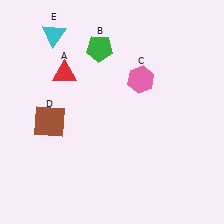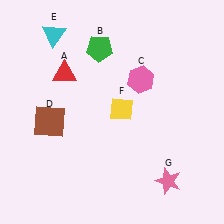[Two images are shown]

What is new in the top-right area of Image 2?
A yellow diamond (F) was added in the top-right area of Image 2.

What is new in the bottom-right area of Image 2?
A pink star (G) was added in the bottom-right area of Image 2.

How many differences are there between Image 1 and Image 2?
There are 2 differences between the two images.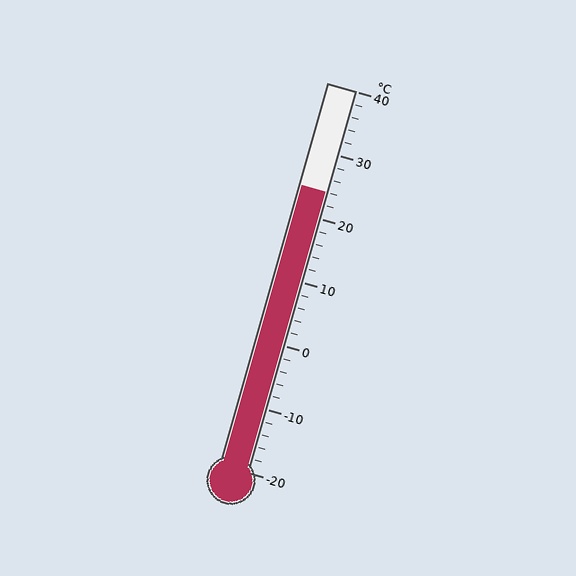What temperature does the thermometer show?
The thermometer shows approximately 24°C.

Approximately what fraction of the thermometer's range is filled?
The thermometer is filled to approximately 75% of its range.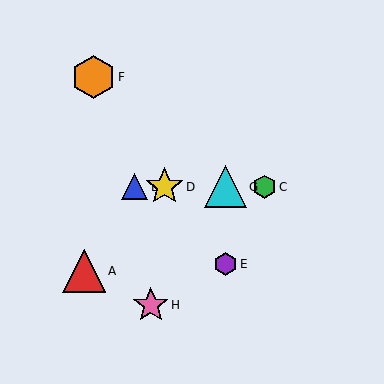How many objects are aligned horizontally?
4 objects (B, C, D, G) are aligned horizontally.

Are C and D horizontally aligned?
Yes, both are at y≈187.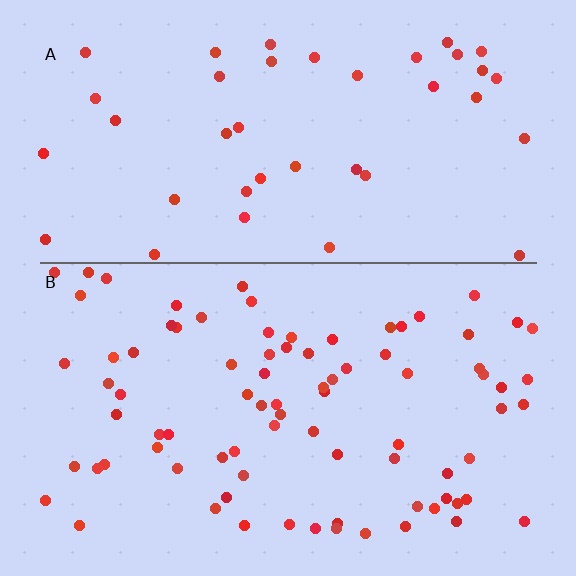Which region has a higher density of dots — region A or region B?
B (the bottom).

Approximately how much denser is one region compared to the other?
Approximately 2.1× — region B over region A.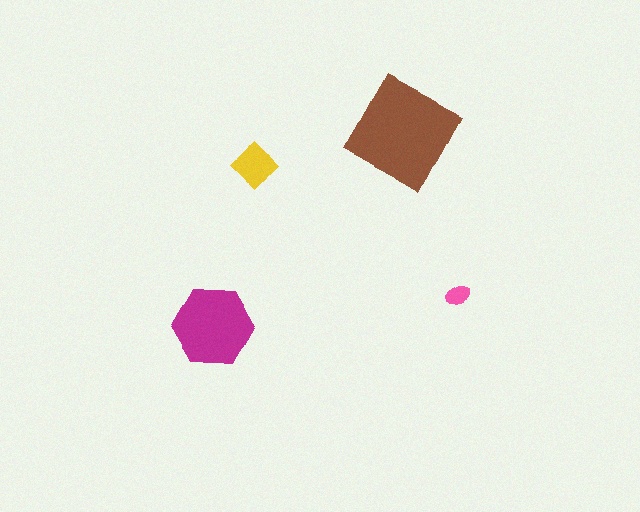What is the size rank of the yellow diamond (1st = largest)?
3rd.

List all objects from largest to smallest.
The brown diamond, the magenta hexagon, the yellow diamond, the pink ellipse.